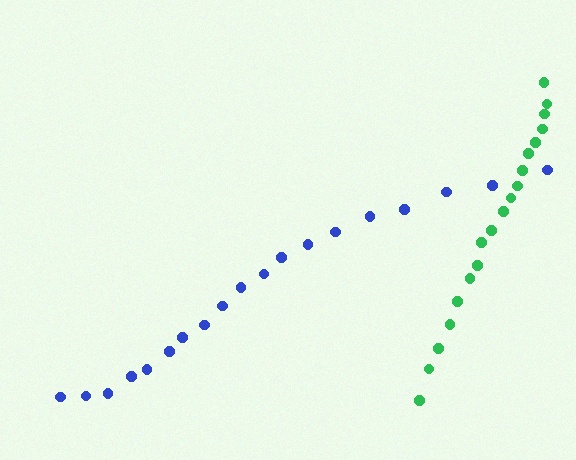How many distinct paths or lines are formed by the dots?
There are 2 distinct paths.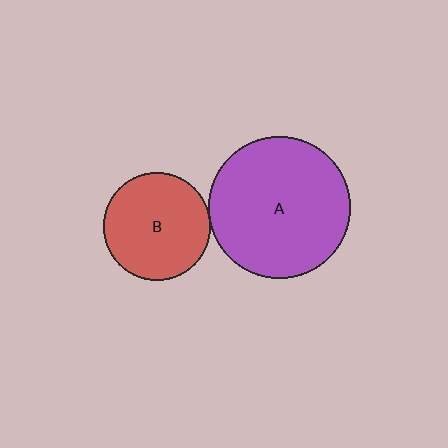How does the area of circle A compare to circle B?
Approximately 1.7 times.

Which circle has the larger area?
Circle A (purple).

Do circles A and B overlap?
Yes.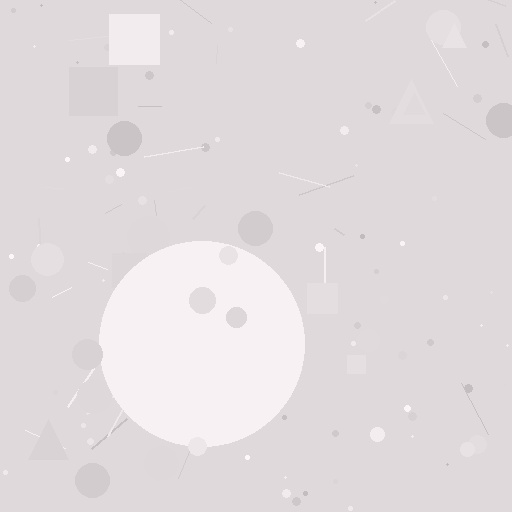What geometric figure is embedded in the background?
A circle is embedded in the background.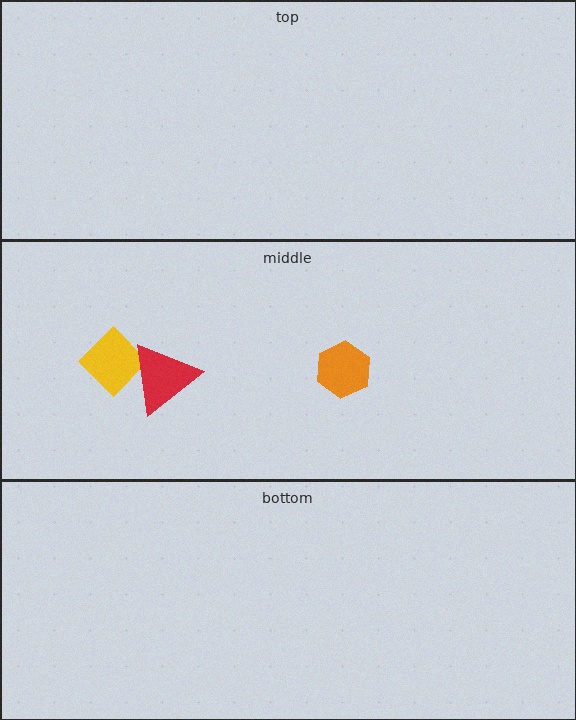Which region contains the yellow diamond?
The middle region.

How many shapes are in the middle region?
3.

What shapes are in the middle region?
The orange hexagon, the yellow diamond, the red triangle.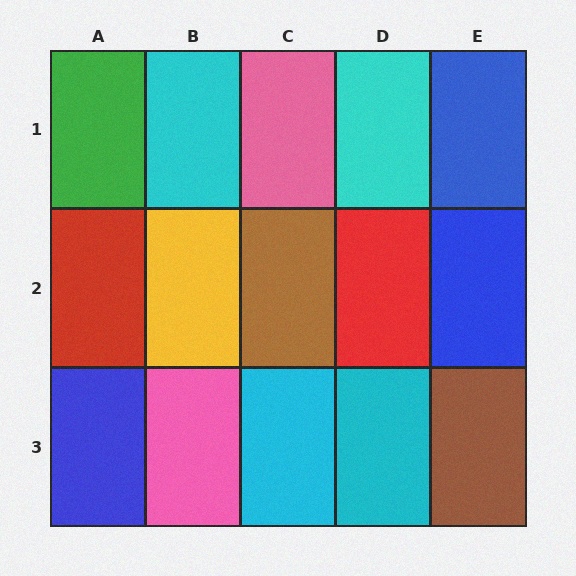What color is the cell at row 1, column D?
Cyan.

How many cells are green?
1 cell is green.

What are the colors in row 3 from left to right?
Blue, pink, cyan, cyan, brown.